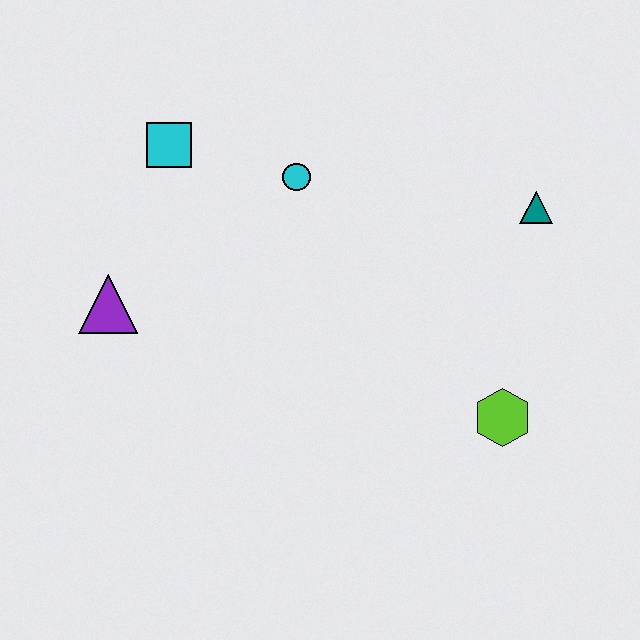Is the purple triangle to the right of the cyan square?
No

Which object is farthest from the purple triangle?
The teal triangle is farthest from the purple triangle.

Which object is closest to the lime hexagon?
The teal triangle is closest to the lime hexagon.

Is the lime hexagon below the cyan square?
Yes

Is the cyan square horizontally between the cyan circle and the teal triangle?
No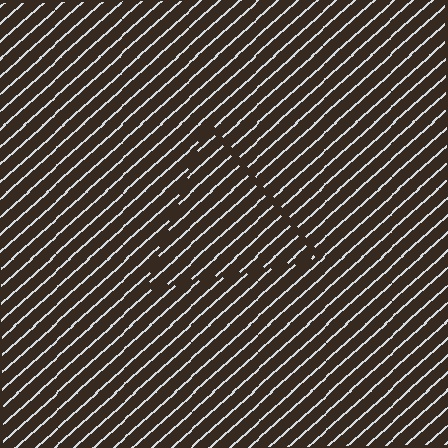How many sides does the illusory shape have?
3 sides — the line-ends trace a triangle.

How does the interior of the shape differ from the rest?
The interior of the shape contains the same grating, shifted by half a period — the contour is defined by the phase discontinuity where line-ends from the inner and outer gratings abut.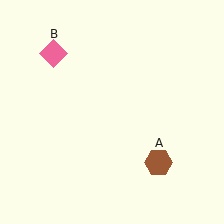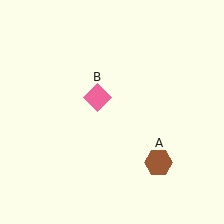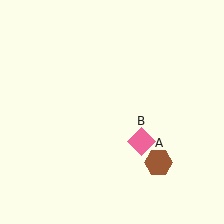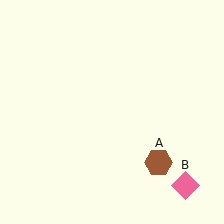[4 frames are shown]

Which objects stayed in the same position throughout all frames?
Brown hexagon (object A) remained stationary.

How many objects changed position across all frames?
1 object changed position: pink diamond (object B).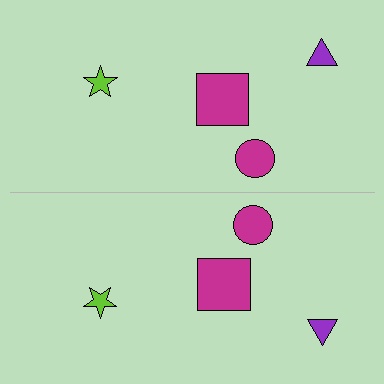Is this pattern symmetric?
Yes, this pattern has bilateral (reflection) symmetry.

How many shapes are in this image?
There are 8 shapes in this image.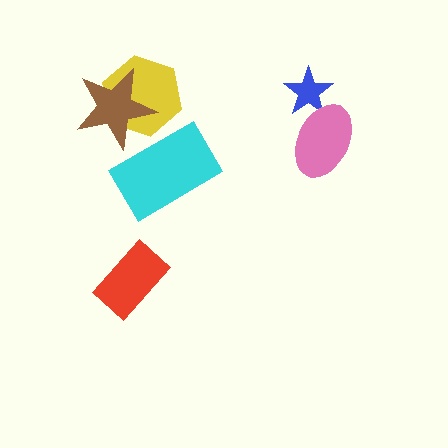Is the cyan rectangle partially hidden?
Yes, it is partially covered by another shape.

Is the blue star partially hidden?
Yes, it is partially covered by another shape.